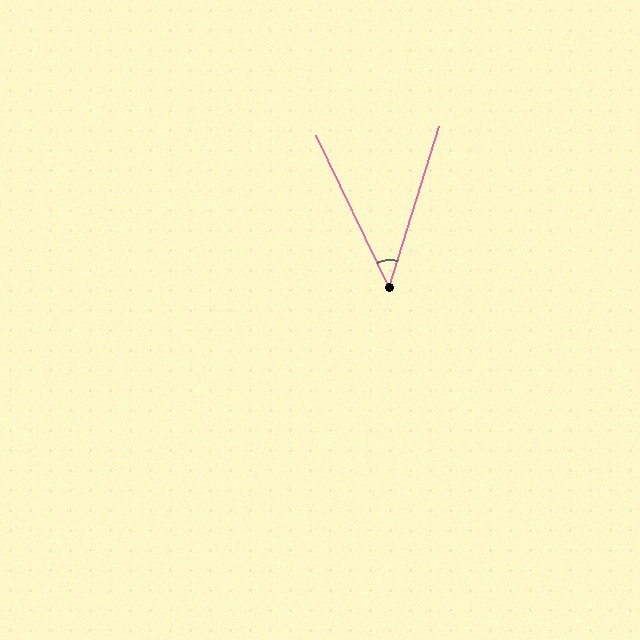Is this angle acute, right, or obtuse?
It is acute.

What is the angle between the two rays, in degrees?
Approximately 43 degrees.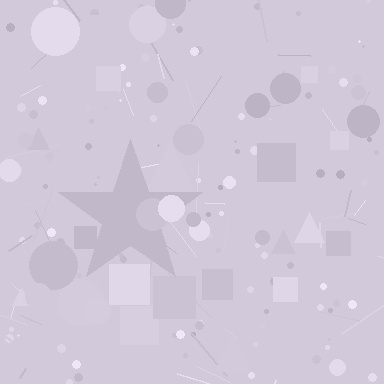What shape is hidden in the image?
A star is hidden in the image.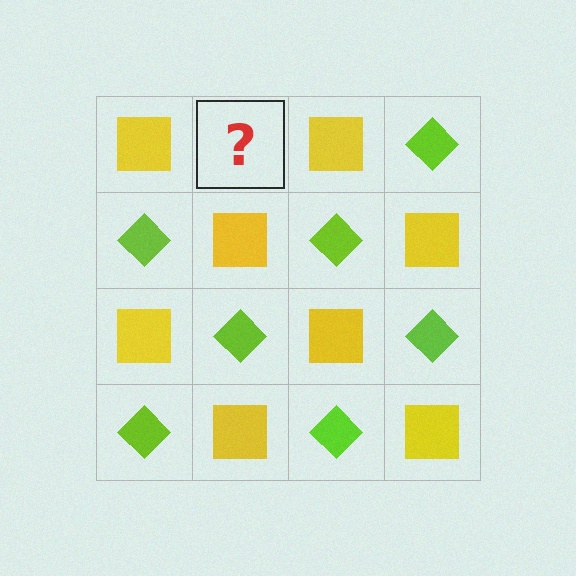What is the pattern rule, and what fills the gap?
The rule is that it alternates yellow square and lime diamond in a checkerboard pattern. The gap should be filled with a lime diamond.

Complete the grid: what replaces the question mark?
The question mark should be replaced with a lime diamond.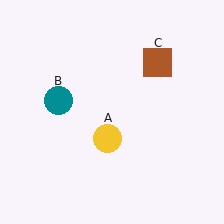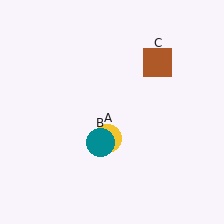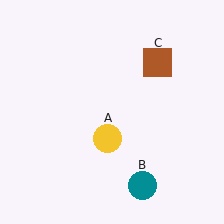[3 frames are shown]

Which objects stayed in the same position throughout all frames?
Yellow circle (object A) and brown square (object C) remained stationary.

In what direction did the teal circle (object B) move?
The teal circle (object B) moved down and to the right.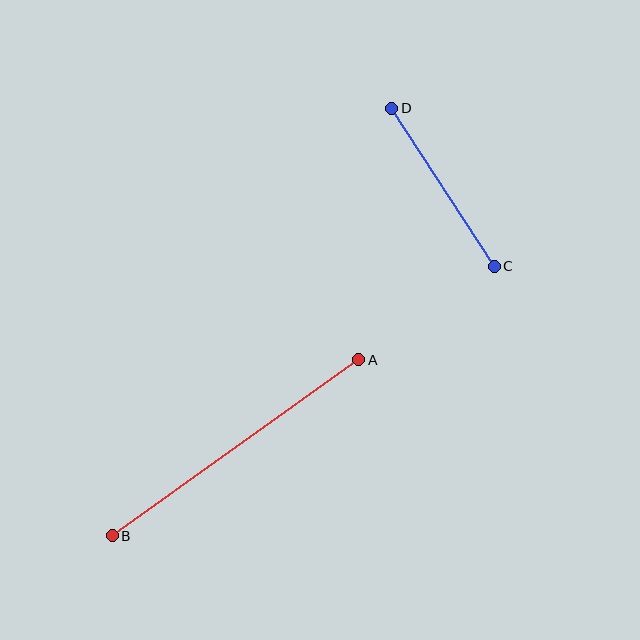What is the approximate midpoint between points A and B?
The midpoint is at approximately (236, 448) pixels.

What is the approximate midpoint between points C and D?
The midpoint is at approximately (443, 187) pixels.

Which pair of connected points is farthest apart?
Points A and B are farthest apart.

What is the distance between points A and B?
The distance is approximately 303 pixels.